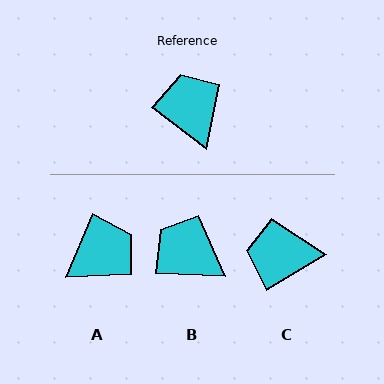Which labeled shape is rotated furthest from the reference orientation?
A, about 76 degrees away.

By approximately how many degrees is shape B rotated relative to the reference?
Approximately 35 degrees counter-clockwise.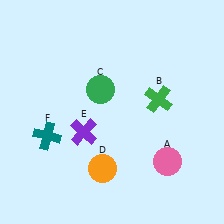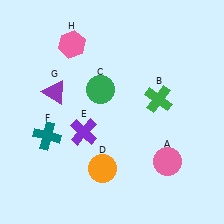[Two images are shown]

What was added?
A purple triangle (G), a pink hexagon (H) were added in Image 2.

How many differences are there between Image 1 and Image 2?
There are 2 differences between the two images.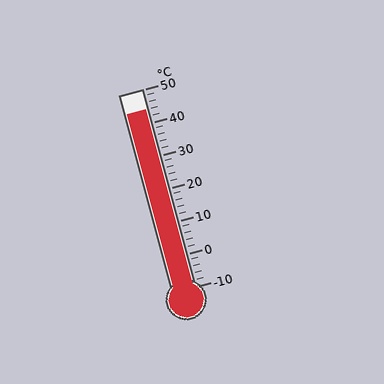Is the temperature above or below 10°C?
The temperature is above 10°C.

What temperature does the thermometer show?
The thermometer shows approximately 44°C.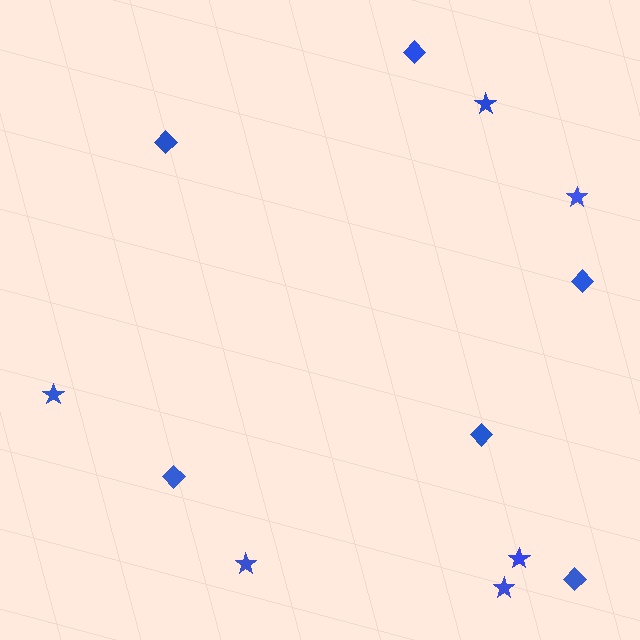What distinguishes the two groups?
There are 2 groups: one group of stars (6) and one group of diamonds (6).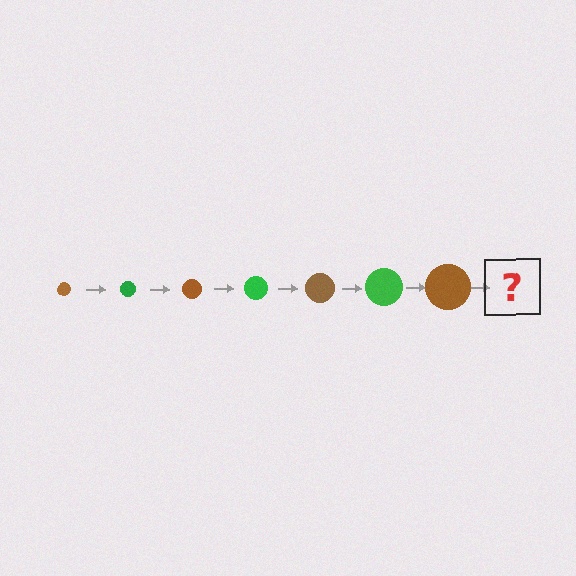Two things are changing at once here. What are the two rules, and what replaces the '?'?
The two rules are that the circle grows larger each step and the color cycles through brown and green. The '?' should be a green circle, larger than the previous one.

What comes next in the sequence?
The next element should be a green circle, larger than the previous one.